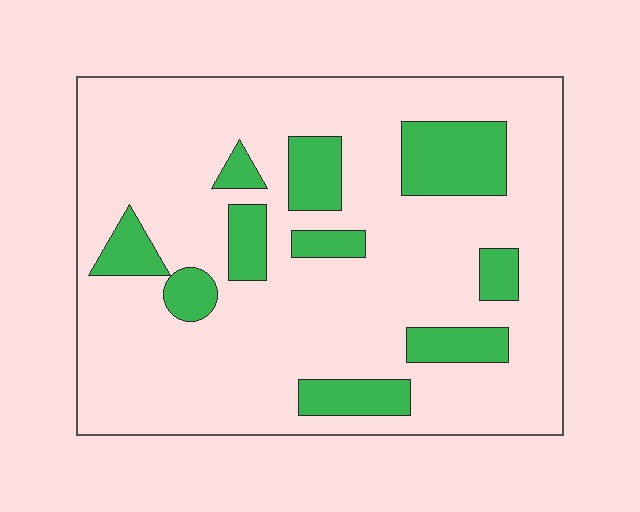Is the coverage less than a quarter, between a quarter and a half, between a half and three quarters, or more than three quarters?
Less than a quarter.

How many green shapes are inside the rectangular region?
10.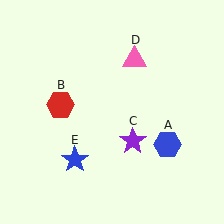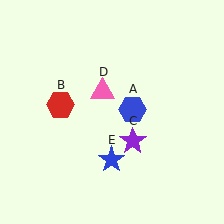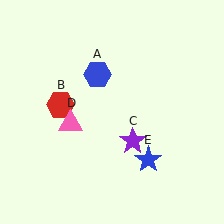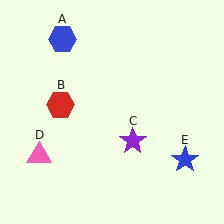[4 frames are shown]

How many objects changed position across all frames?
3 objects changed position: blue hexagon (object A), pink triangle (object D), blue star (object E).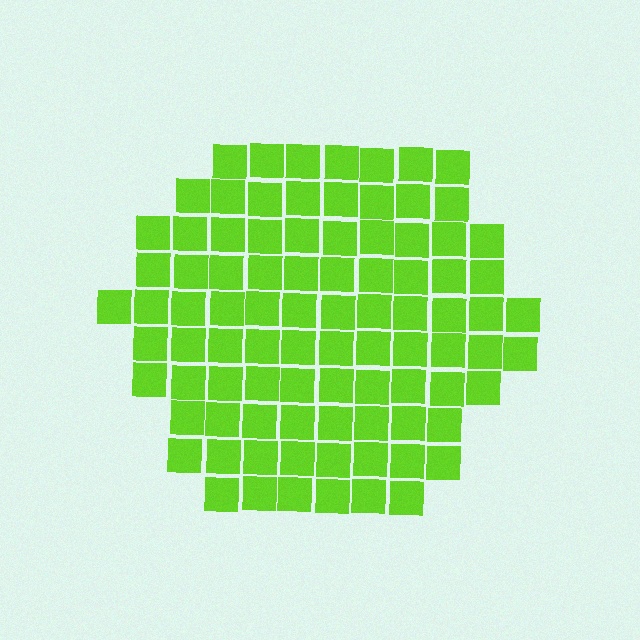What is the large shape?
The large shape is a hexagon.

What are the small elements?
The small elements are squares.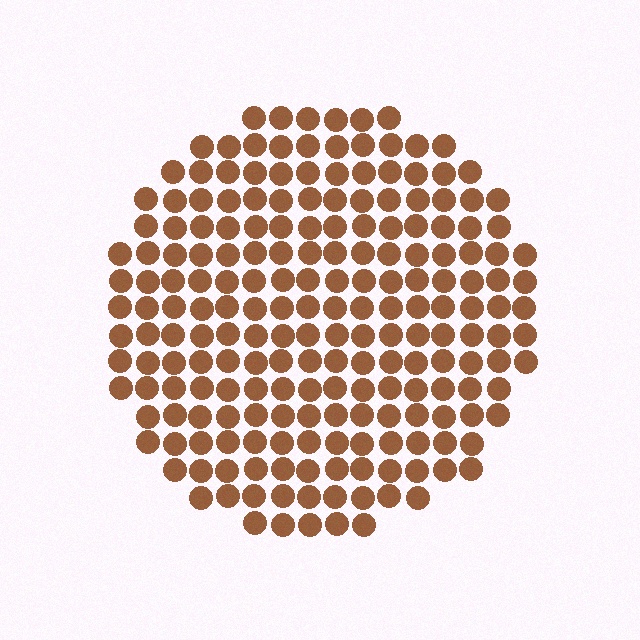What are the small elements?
The small elements are circles.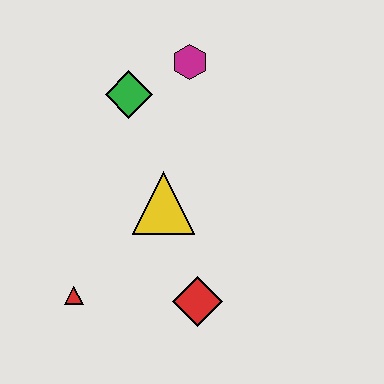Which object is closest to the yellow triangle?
The red diamond is closest to the yellow triangle.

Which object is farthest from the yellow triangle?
The magenta hexagon is farthest from the yellow triangle.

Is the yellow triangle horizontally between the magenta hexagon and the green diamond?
Yes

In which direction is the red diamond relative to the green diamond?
The red diamond is below the green diamond.